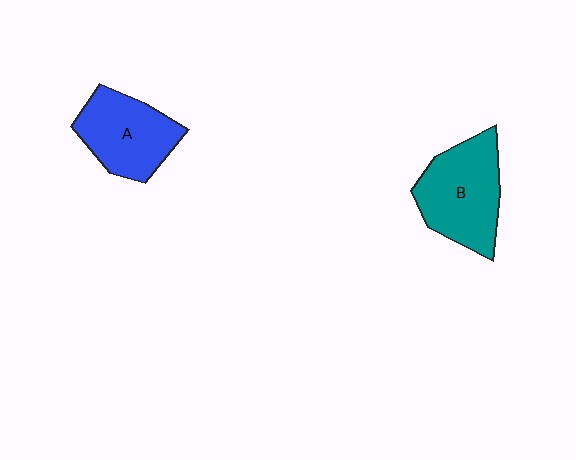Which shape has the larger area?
Shape B (teal).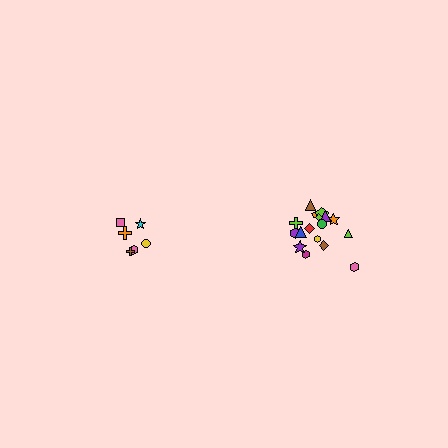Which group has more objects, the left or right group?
The right group.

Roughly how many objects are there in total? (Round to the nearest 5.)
Roughly 25 objects in total.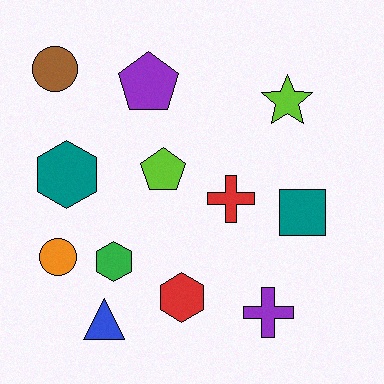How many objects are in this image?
There are 12 objects.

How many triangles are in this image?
There is 1 triangle.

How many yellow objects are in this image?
There are no yellow objects.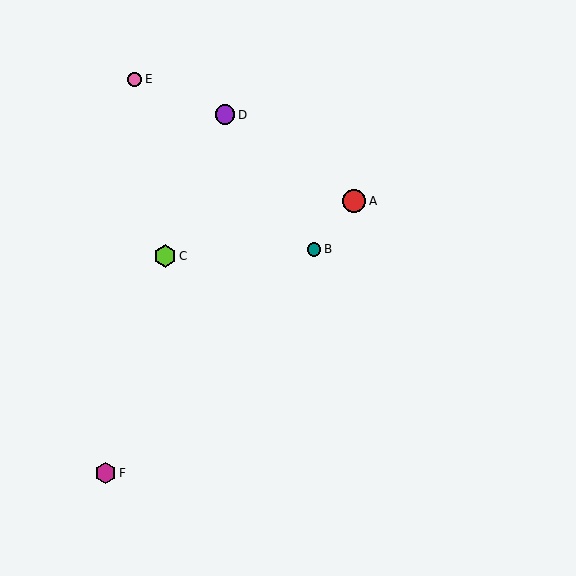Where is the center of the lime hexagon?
The center of the lime hexagon is at (165, 256).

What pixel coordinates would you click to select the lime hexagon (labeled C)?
Click at (165, 256) to select the lime hexagon C.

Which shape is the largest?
The red circle (labeled A) is the largest.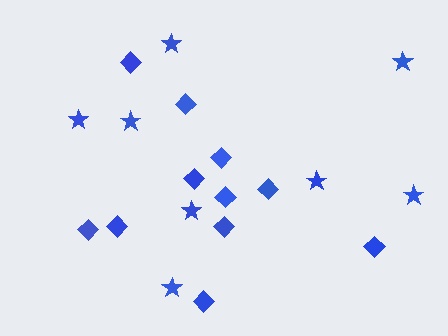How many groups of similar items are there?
There are 2 groups: one group of diamonds (11) and one group of stars (8).